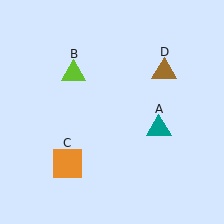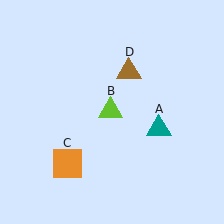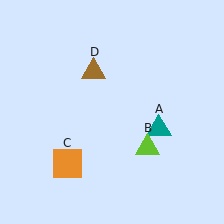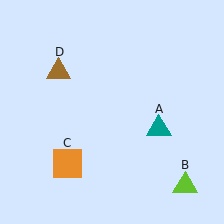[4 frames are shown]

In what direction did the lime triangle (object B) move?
The lime triangle (object B) moved down and to the right.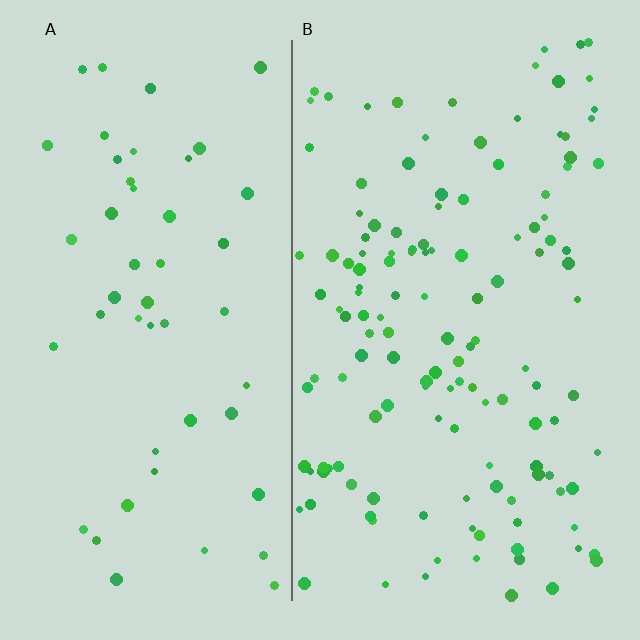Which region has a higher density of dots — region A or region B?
B (the right).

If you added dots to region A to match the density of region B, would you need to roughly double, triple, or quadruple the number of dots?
Approximately triple.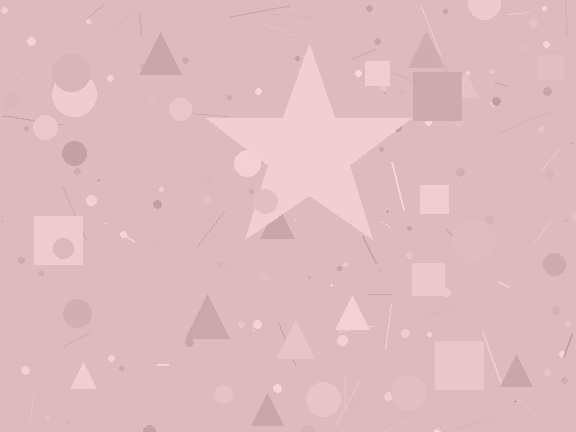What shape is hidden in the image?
A star is hidden in the image.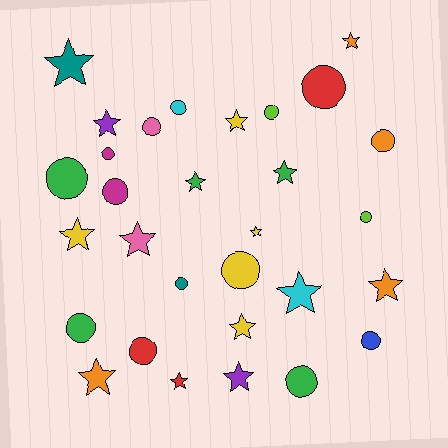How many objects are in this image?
There are 30 objects.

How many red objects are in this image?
There are 3 red objects.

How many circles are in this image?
There are 15 circles.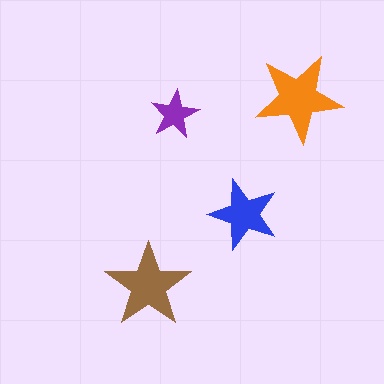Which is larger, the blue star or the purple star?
The blue one.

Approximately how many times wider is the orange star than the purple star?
About 2 times wider.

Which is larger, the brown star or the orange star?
The orange one.